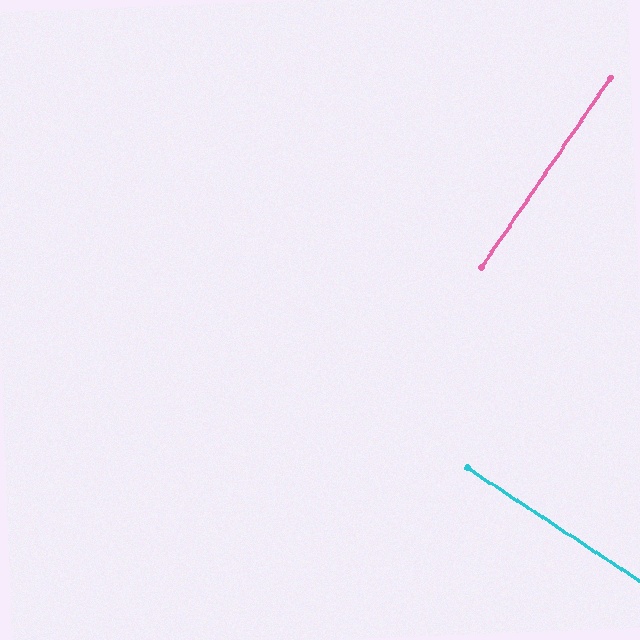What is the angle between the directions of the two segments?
Approximately 89 degrees.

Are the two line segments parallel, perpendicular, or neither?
Perpendicular — they meet at approximately 89°.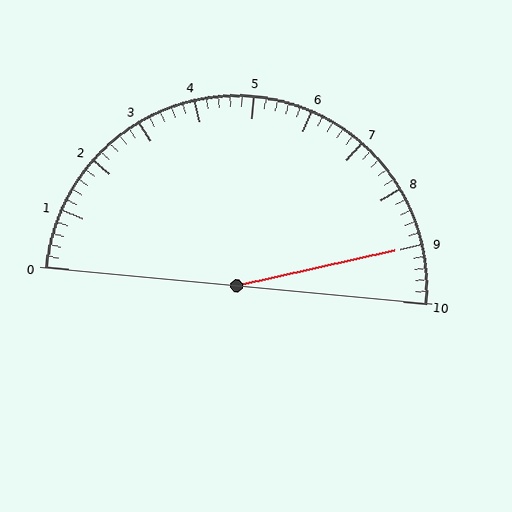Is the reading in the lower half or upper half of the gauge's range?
The reading is in the upper half of the range (0 to 10).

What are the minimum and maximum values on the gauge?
The gauge ranges from 0 to 10.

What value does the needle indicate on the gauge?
The needle indicates approximately 9.0.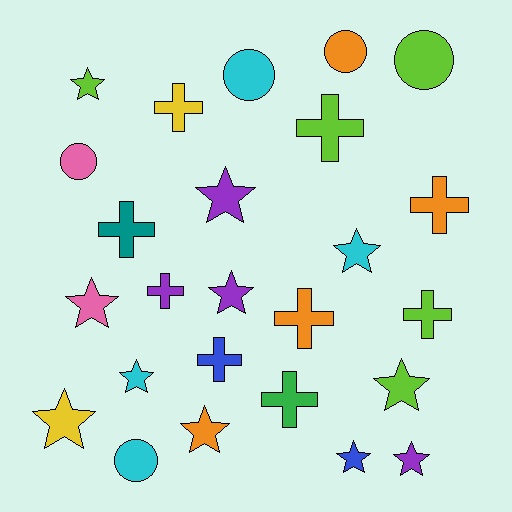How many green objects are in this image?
There is 1 green object.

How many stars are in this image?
There are 11 stars.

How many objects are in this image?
There are 25 objects.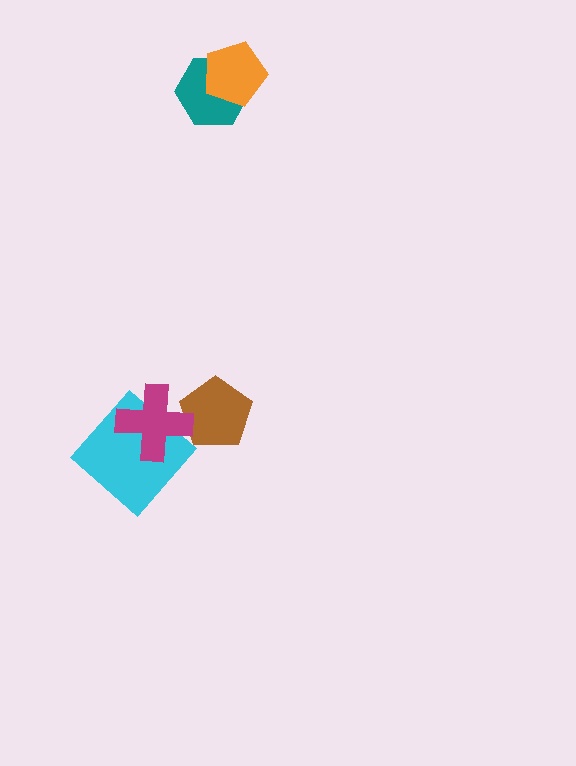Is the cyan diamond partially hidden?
Yes, it is partially covered by another shape.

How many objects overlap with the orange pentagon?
1 object overlaps with the orange pentagon.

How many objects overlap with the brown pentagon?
1 object overlaps with the brown pentagon.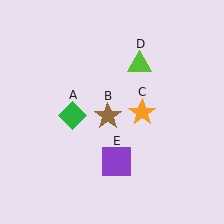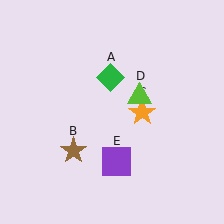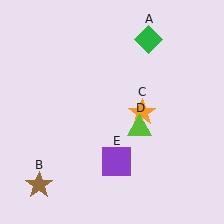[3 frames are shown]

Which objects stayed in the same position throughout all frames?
Orange star (object C) and purple square (object E) remained stationary.